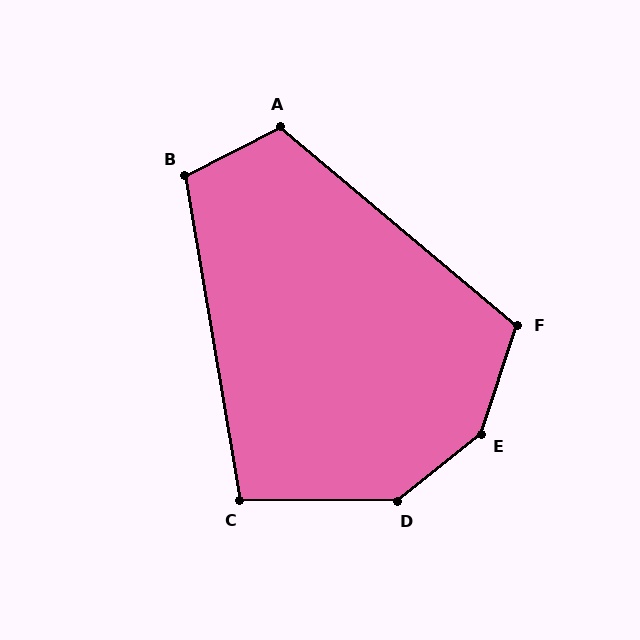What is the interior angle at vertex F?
Approximately 112 degrees (obtuse).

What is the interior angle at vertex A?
Approximately 113 degrees (obtuse).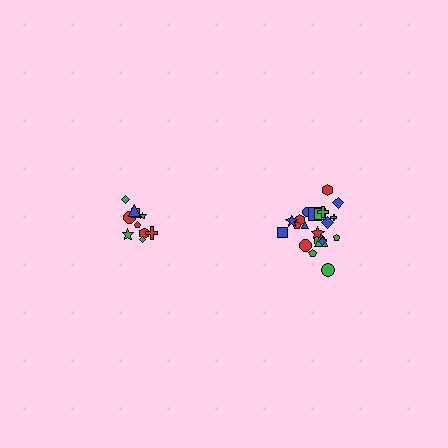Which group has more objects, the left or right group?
The right group.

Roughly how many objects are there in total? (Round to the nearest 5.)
Roughly 30 objects in total.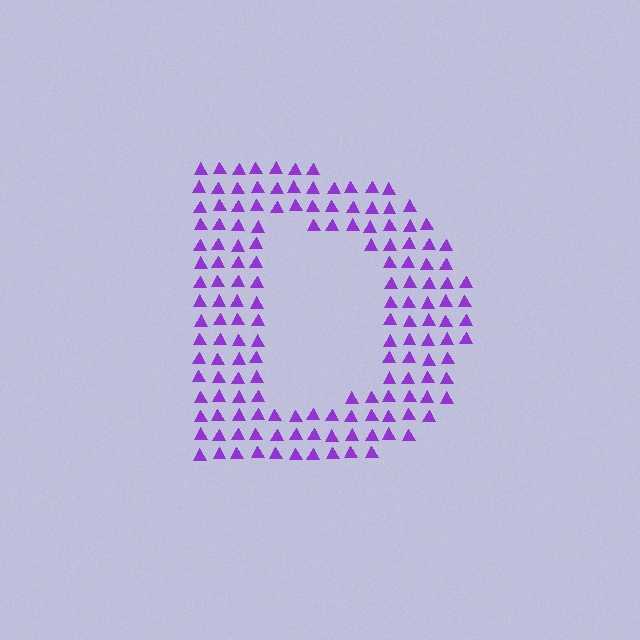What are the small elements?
The small elements are triangles.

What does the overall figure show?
The overall figure shows the letter D.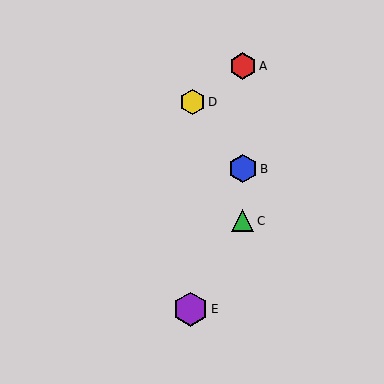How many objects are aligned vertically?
3 objects (A, B, C) are aligned vertically.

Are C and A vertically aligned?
Yes, both are at x≈243.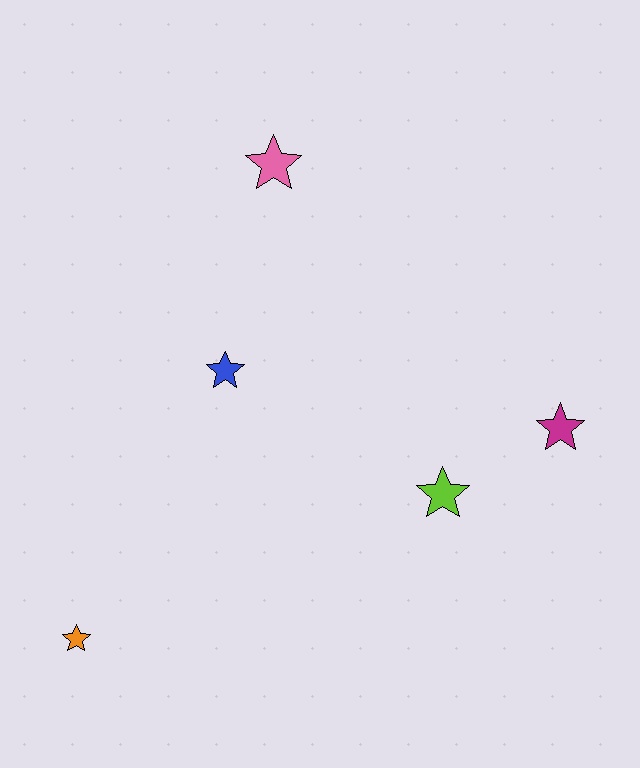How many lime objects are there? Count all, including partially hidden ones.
There is 1 lime object.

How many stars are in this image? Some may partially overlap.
There are 5 stars.